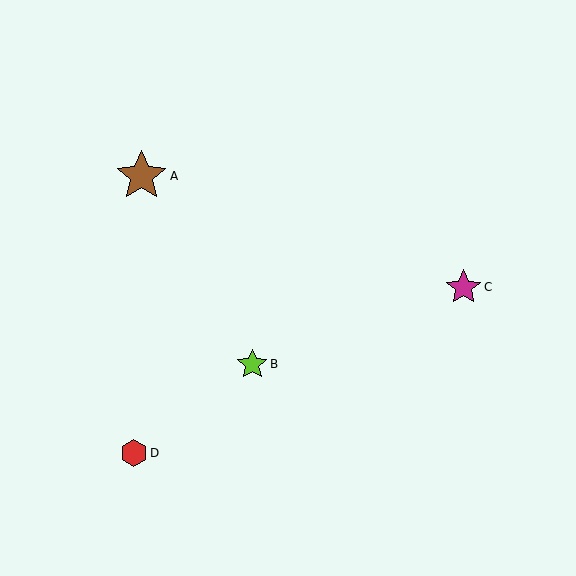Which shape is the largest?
The brown star (labeled A) is the largest.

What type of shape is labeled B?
Shape B is a lime star.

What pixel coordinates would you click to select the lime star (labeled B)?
Click at (252, 364) to select the lime star B.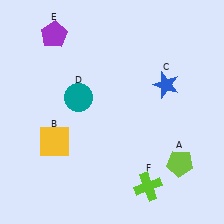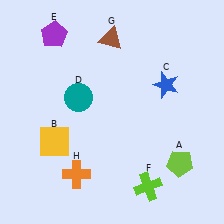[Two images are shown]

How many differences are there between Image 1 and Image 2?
There are 2 differences between the two images.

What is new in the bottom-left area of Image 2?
An orange cross (H) was added in the bottom-left area of Image 2.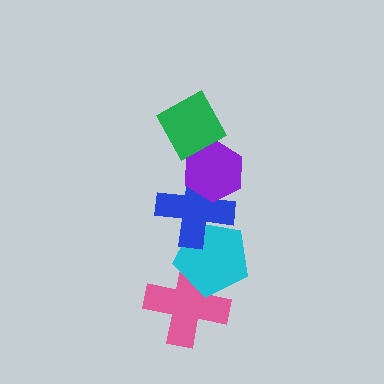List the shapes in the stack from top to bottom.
From top to bottom: the green diamond, the purple hexagon, the blue cross, the cyan pentagon, the pink cross.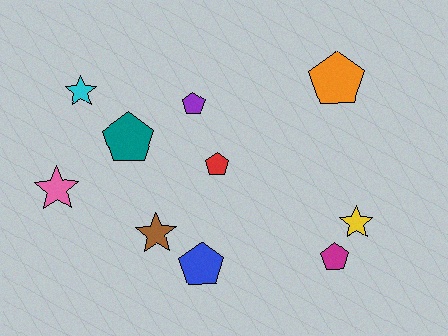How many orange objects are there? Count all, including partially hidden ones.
There is 1 orange object.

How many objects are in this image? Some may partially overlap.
There are 10 objects.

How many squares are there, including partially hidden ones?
There are no squares.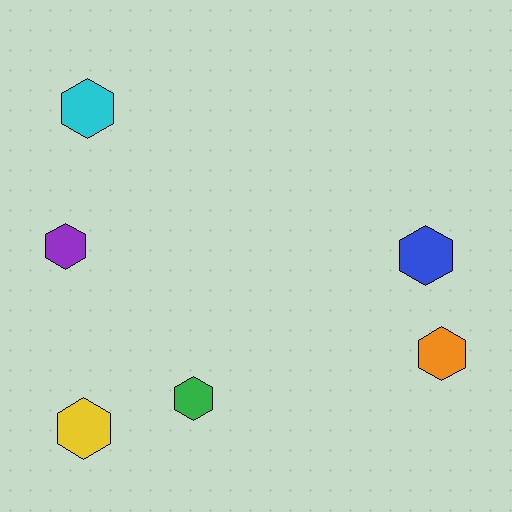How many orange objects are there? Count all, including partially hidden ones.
There is 1 orange object.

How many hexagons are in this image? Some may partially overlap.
There are 6 hexagons.